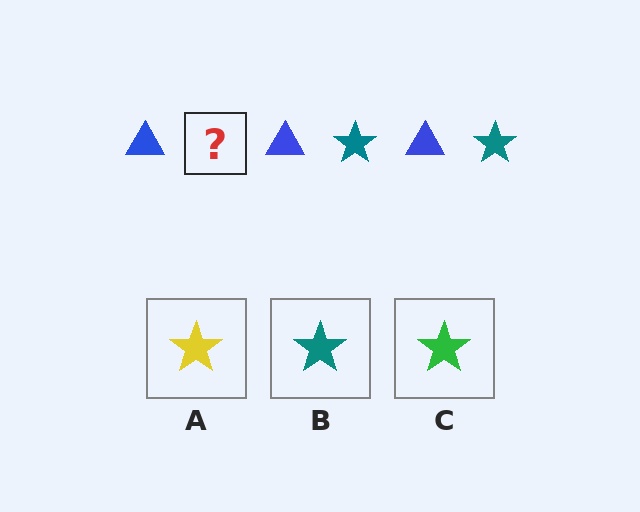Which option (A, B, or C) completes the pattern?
B.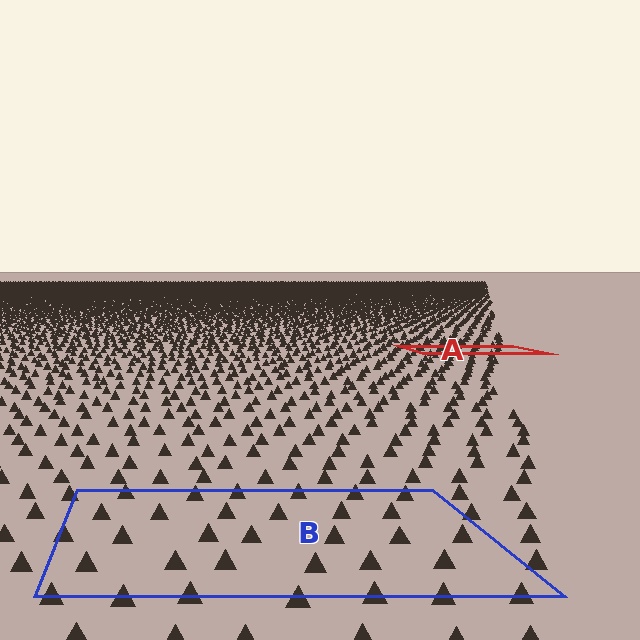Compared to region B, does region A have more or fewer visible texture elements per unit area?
Region A has more texture elements per unit area — they are packed more densely because it is farther away.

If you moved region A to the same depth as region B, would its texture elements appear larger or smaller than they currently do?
They would appear larger. At a closer depth, the same texture elements are projected at a bigger on-screen size.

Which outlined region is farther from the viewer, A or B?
Region A is farther from the viewer — the texture elements inside it appear smaller and more densely packed.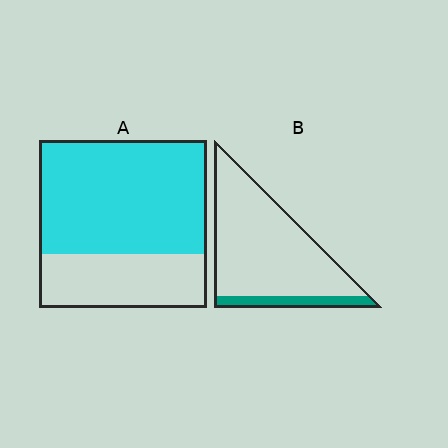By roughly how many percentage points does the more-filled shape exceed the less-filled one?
By roughly 55 percentage points (A over B).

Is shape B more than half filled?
No.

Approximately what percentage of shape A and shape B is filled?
A is approximately 70% and B is approximately 15%.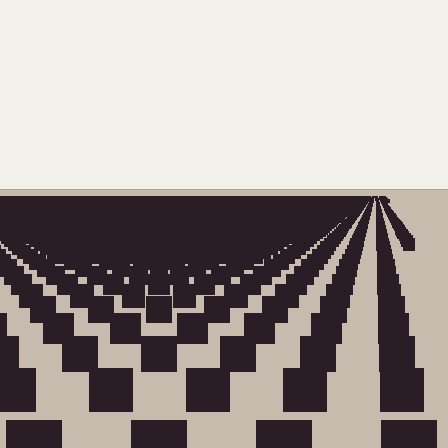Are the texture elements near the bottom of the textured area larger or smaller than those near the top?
Larger. Near the bottom, elements are closer to the viewer and appear at a bigger on-screen size.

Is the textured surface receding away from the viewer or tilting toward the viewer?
The surface is receding away from the viewer. Texture elements get smaller and denser toward the top.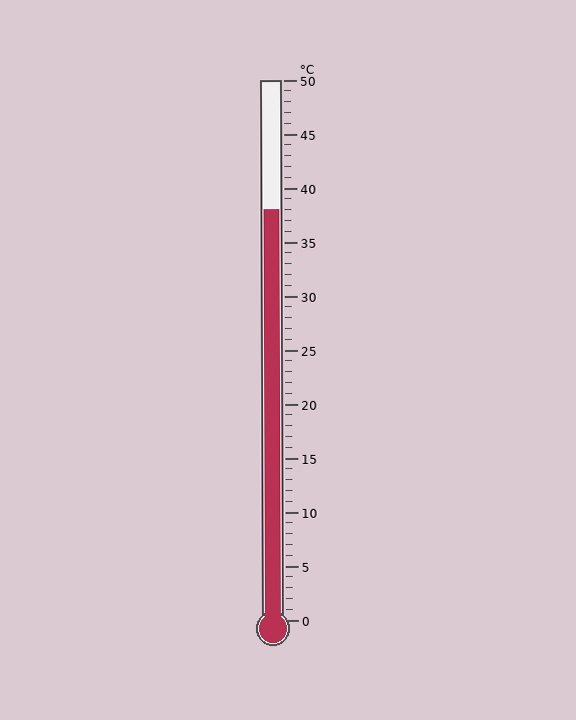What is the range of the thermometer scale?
The thermometer scale ranges from 0°C to 50°C.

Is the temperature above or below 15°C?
The temperature is above 15°C.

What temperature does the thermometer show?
The thermometer shows approximately 38°C.